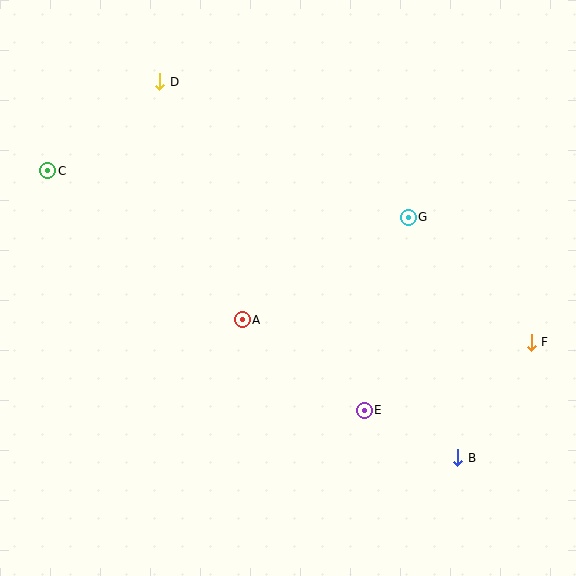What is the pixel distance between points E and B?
The distance between E and B is 105 pixels.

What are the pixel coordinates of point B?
Point B is at (458, 458).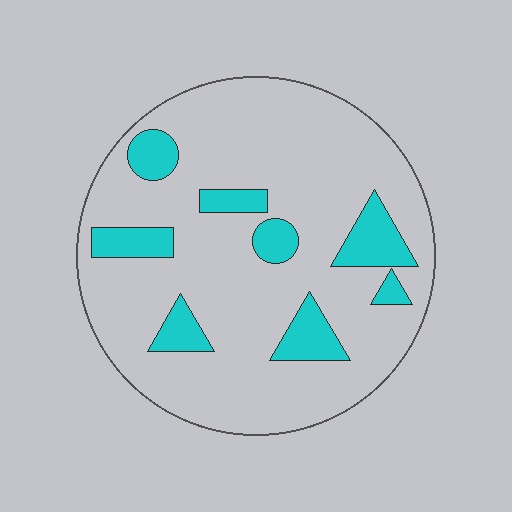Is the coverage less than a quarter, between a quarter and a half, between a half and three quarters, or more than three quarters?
Less than a quarter.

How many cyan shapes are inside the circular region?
8.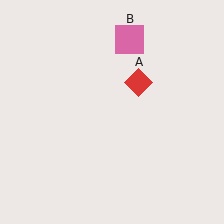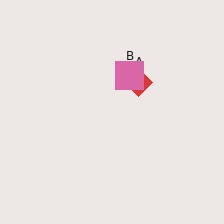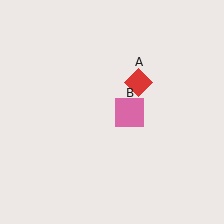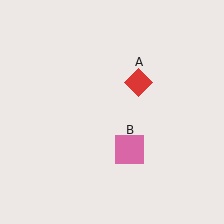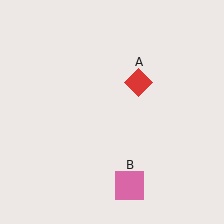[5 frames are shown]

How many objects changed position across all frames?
1 object changed position: pink square (object B).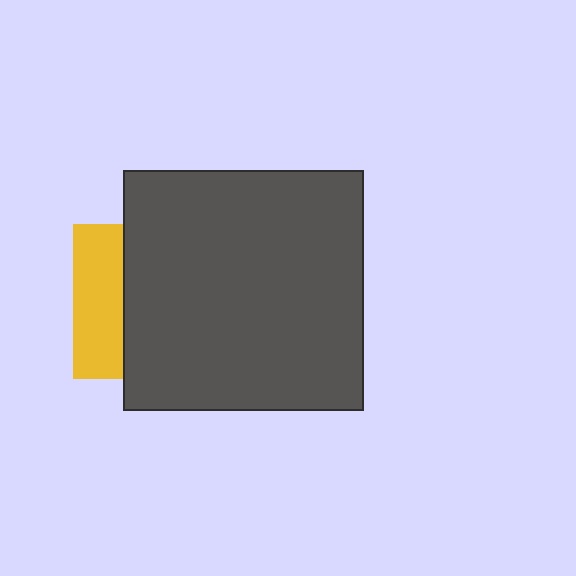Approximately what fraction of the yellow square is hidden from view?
Roughly 68% of the yellow square is hidden behind the dark gray square.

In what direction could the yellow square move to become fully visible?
The yellow square could move left. That would shift it out from behind the dark gray square entirely.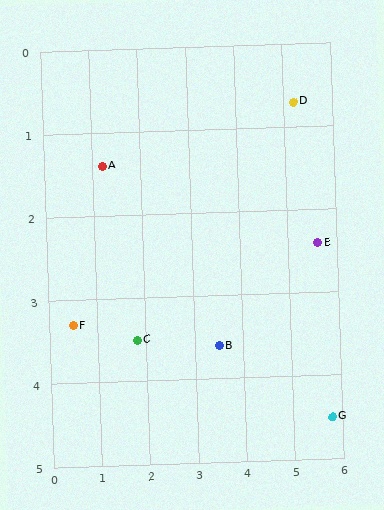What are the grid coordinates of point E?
Point E is at approximately (5.6, 2.4).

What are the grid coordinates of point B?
Point B is at approximately (3.5, 3.6).